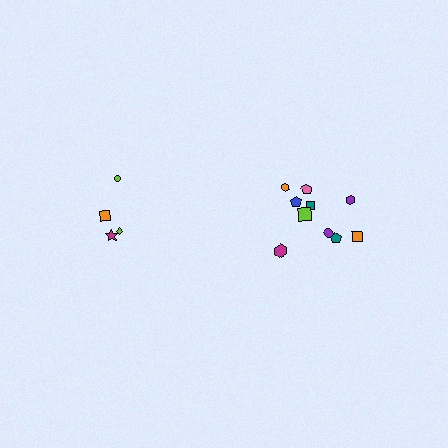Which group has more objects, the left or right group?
The right group.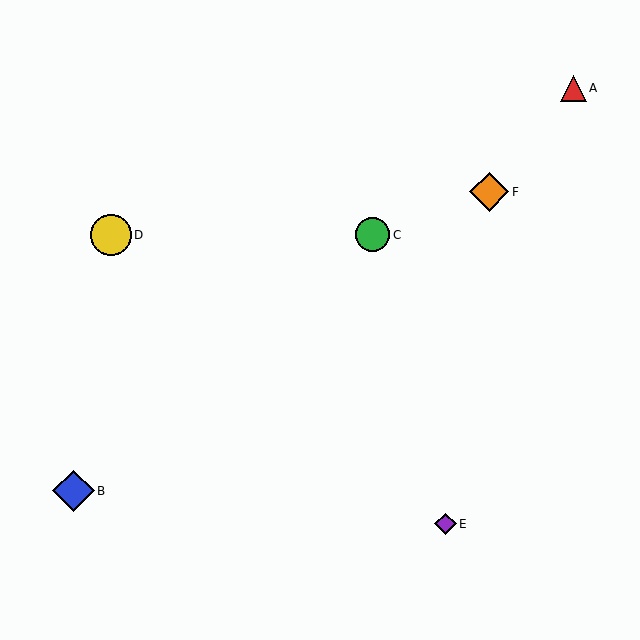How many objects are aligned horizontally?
2 objects (C, D) are aligned horizontally.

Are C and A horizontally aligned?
No, C is at y≈235 and A is at y≈88.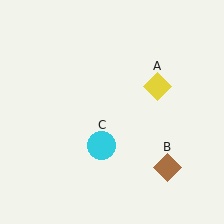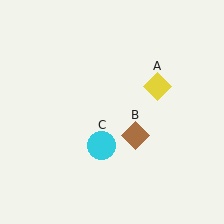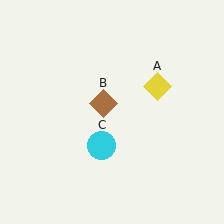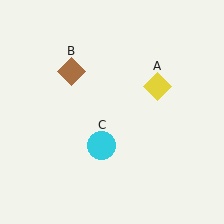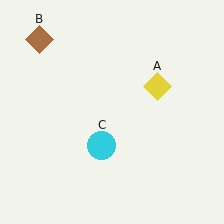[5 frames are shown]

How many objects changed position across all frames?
1 object changed position: brown diamond (object B).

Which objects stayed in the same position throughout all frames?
Yellow diamond (object A) and cyan circle (object C) remained stationary.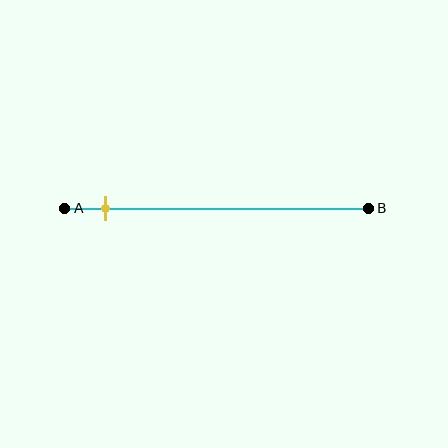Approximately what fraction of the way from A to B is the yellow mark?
The yellow mark is approximately 15% of the way from A to B.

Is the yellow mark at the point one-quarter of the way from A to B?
No, the mark is at about 15% from A, not at the 25% one-quarter point.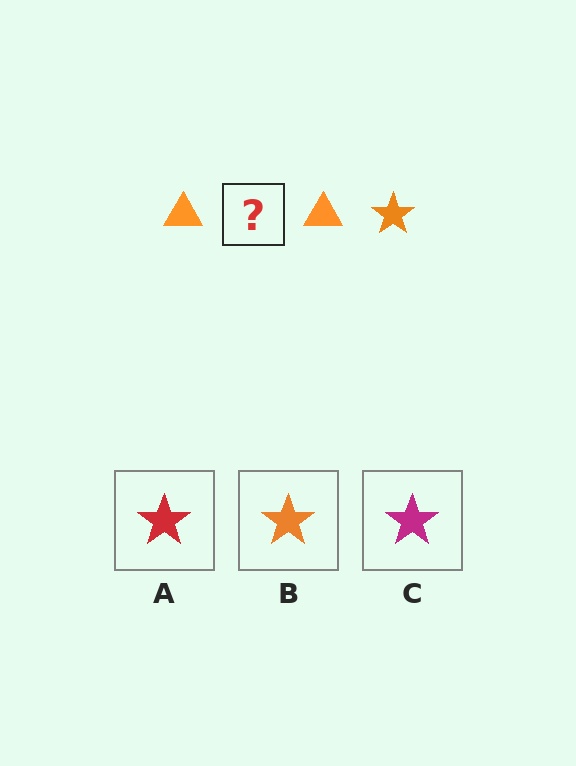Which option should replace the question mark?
Option B.